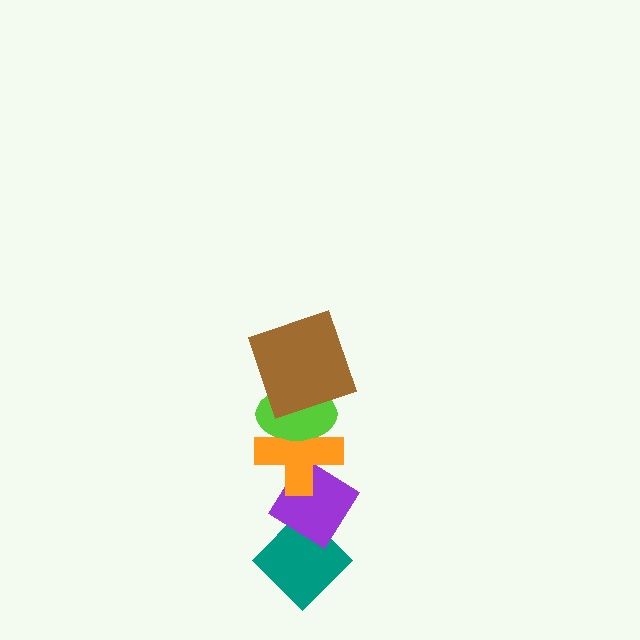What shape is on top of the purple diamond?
The orange cross is on top of the purple diamond.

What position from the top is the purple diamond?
The purple diamond is 4th from the top.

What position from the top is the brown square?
The brown square is 1st from the top.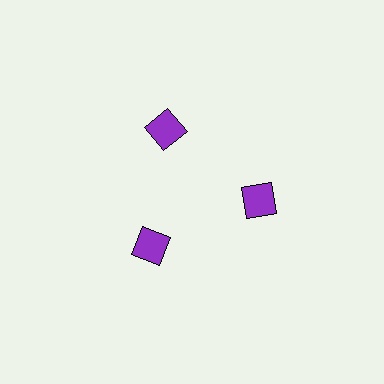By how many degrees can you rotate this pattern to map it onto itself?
The pattern maps onto itself every 120 degrees of rotation.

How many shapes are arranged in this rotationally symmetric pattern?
There are 3 shapes, arranged in 3 groups of 1.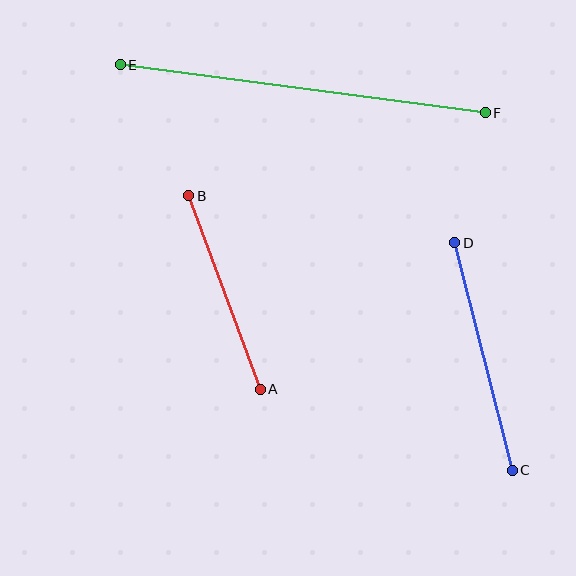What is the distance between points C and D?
The distance is approximately 235 pixels.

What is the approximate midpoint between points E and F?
The midpoint is at approximately (303, 89) pixels.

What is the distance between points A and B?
The distance is approximately 206 pixels.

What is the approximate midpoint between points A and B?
The midpoint is at approximately (225, 293) pixels.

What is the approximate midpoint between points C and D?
The midpoint is at approximately (484, 356) pixels.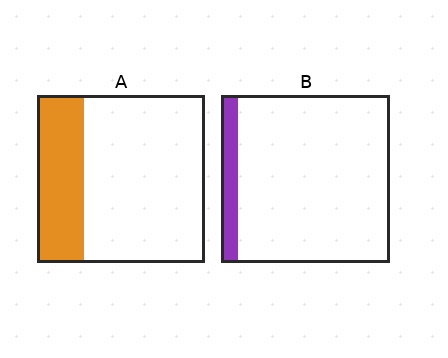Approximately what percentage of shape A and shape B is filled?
A is approximately 30% and B is approximately 10%.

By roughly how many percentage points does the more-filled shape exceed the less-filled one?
By roughly 20 percentage points (A over B).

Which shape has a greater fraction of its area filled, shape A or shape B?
Shape A.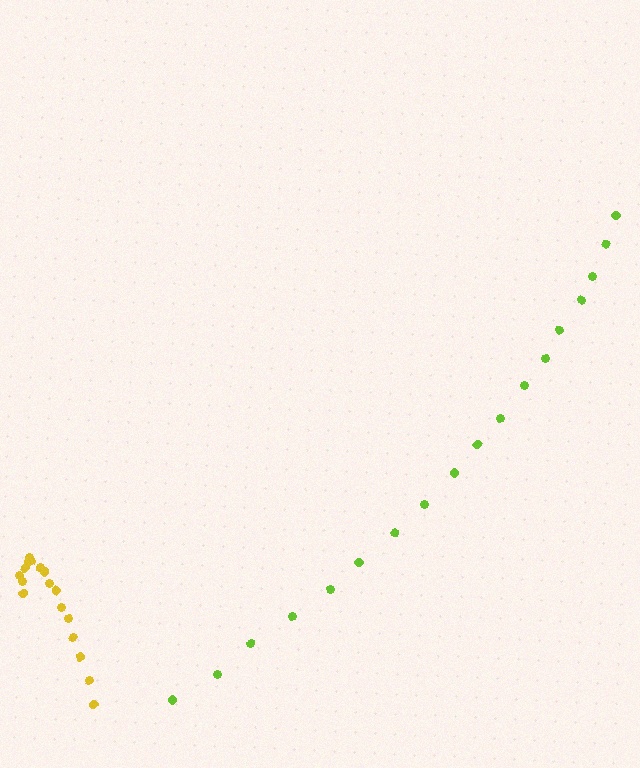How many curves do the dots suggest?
There are 2 distinct paths.